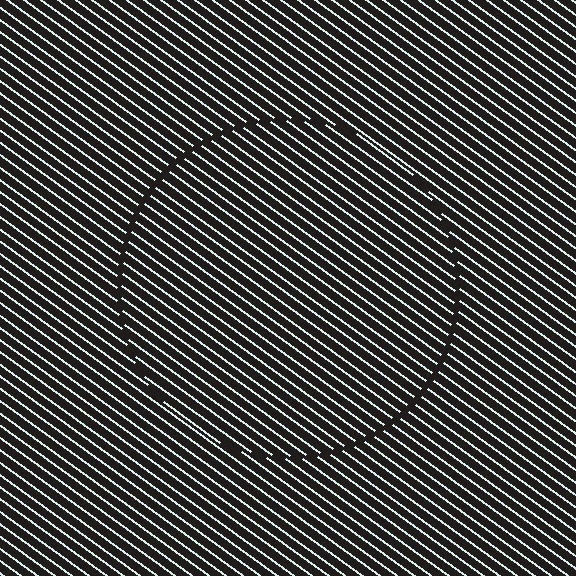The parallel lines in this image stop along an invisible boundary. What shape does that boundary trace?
An illusory circle. The interior of the shape contains the same grating, shifted by half a period — the contour is defined by the phase discontinuity where line-ends from the inner and outer gratings abut.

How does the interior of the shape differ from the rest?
The interior of the shape contains the same grating, shifted by half a period — the contour is defined by the phase discontinuity where line-ends from the inner and outer gratings abut.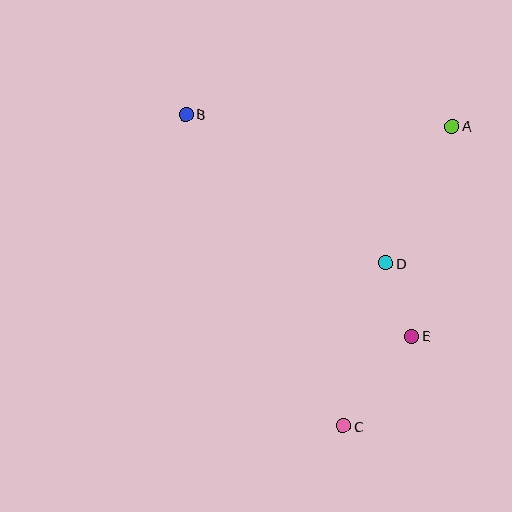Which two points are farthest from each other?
Points B and C are farthest from each other.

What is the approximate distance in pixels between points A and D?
The distance between A and D is approximately 152 pixels.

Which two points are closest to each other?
Points D and E are closest to each other.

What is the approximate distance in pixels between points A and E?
The distance between A and E is approximately 214 pixels.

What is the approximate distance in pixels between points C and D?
The distance between C and D is approximately 169 pixels.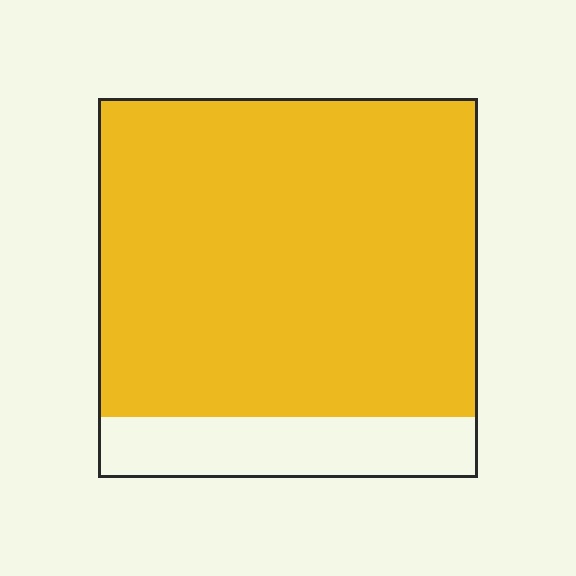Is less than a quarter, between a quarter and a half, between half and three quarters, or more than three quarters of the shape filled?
More than three quarters.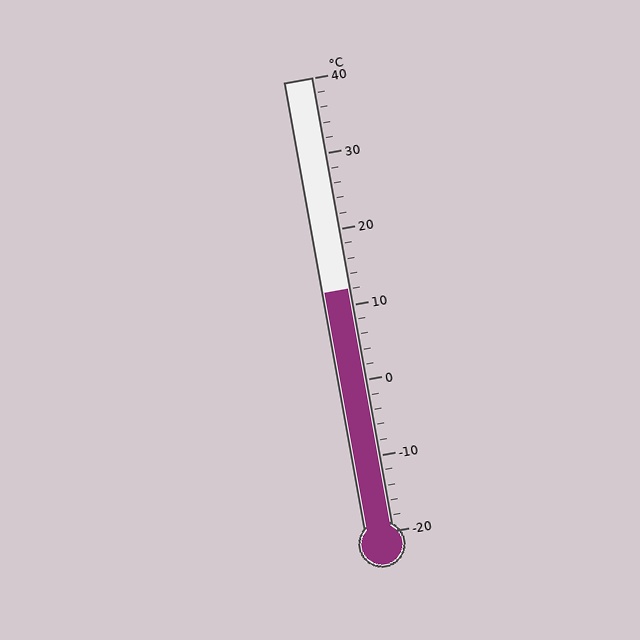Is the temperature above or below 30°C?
The temperature is below 30°C.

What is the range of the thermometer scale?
The thermometer scale ranges from -20°C to 40°C.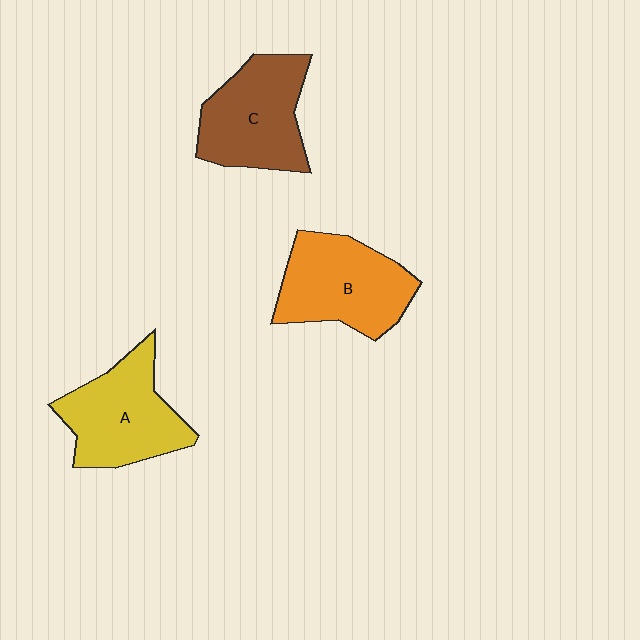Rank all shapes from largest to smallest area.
From largest to smallest: B (orange), A (yellow), C (brown).